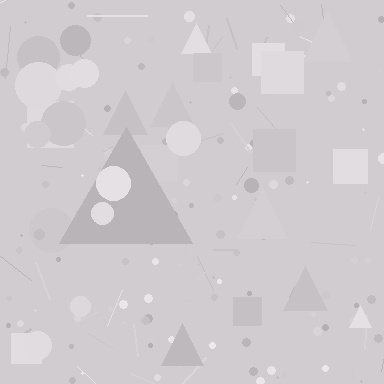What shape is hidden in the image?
A triangle is hidden in the image.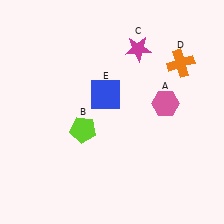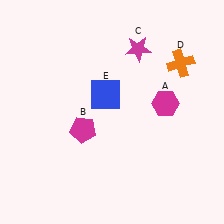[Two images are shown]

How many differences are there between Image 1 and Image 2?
There are 2 differences between the two images.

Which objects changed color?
A changed from pink to magenta. B changed from lime to magenta.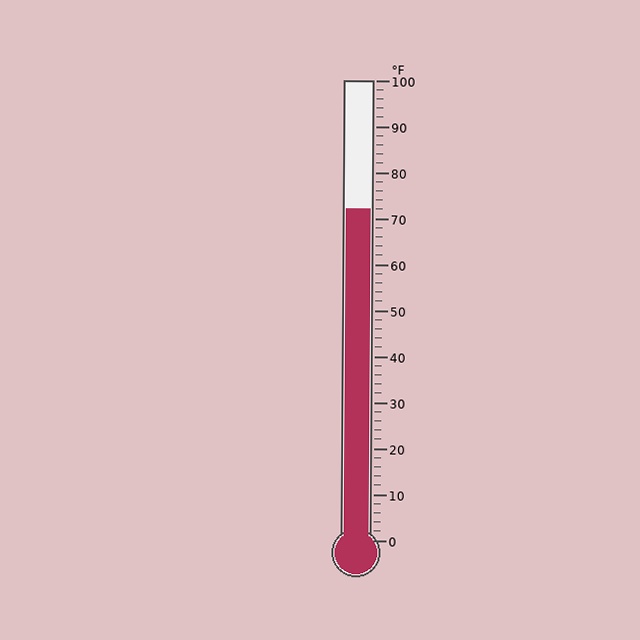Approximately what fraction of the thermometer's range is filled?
The thermometer is filled to approximately 70% of its range.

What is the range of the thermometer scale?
The thermometer scale ranges from 0°F to 100°F.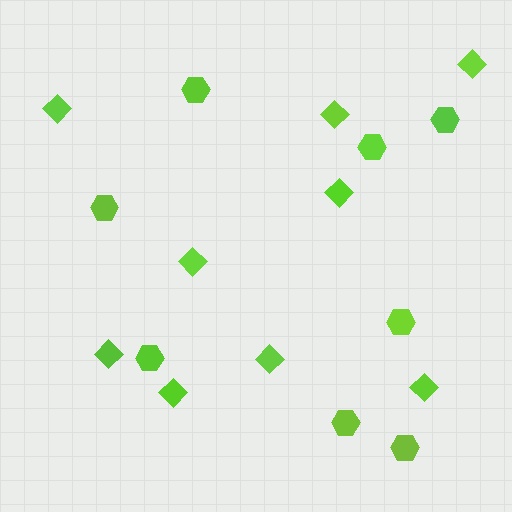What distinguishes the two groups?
There are 2 groups: one group of diamonds (9) and one group of hexagons (8).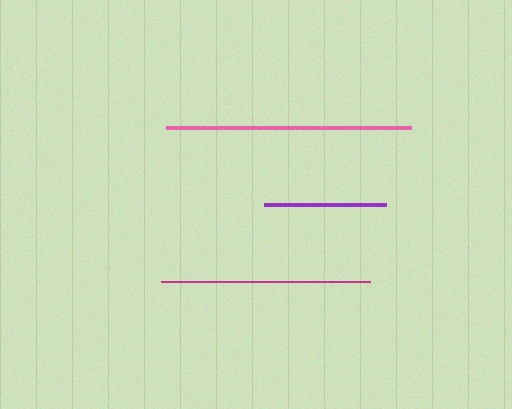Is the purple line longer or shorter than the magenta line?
The magenta line is longer than the purple line.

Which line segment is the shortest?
The purple line is the shortest at approximately 122 pixels.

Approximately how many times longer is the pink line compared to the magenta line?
The pink line is approximately 1.2 times the length of the magenta line.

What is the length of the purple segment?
The purple segment is approximately 122 pixels long.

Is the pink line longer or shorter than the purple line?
The pink line is longer than the purple line.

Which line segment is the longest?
The pink line is the longest at approximately 245 pixels.